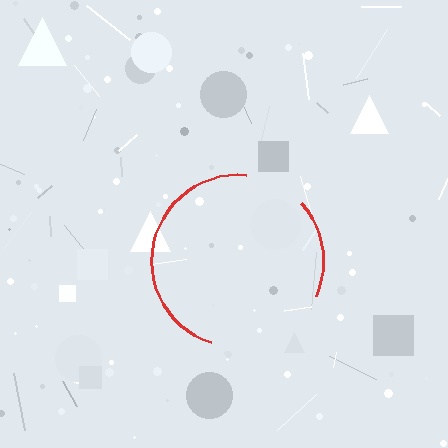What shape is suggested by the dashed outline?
The dashed outline suggests a circle.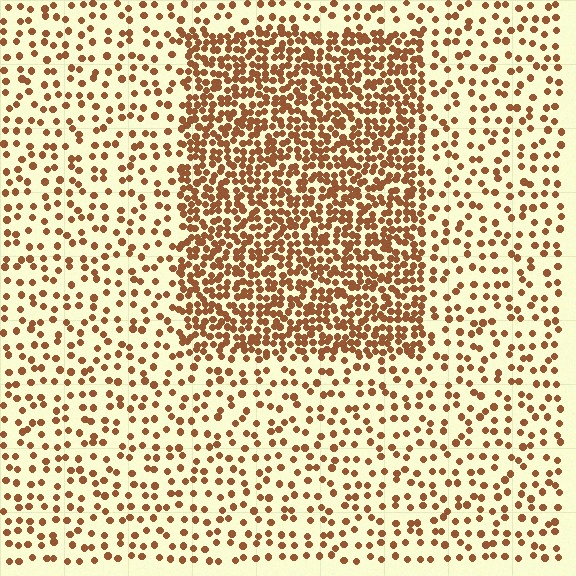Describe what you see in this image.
The image contains small brown elements arranged at two different densities. A rectangle-shaped region is visible where the elements are more densely packed than the surrounding area.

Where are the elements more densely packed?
The elements are more densely packed inside the rectangle boundary.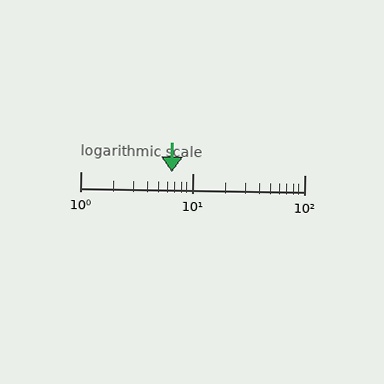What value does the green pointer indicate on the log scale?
The pointer indicates approximately 6.6.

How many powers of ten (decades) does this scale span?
The scale spans 2 decades, from 1 to 100.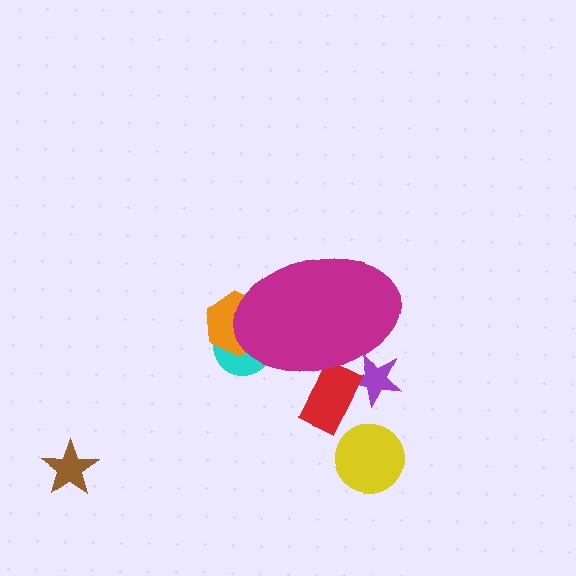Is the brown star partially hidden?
No, the brown star is fully visible.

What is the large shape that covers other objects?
A magenta ellipse.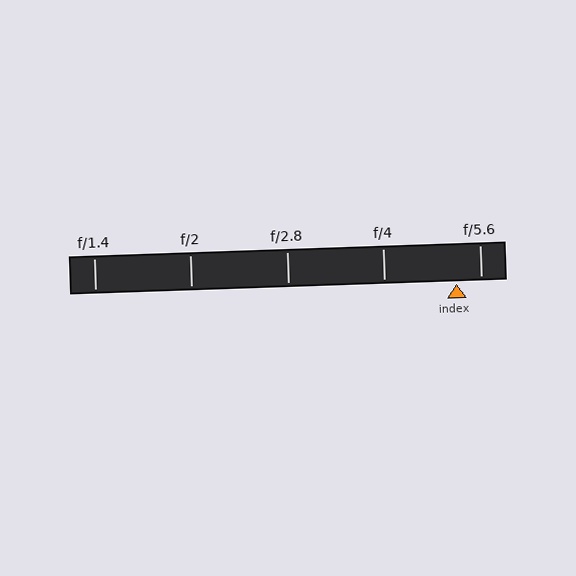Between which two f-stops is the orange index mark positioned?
The index mark is between f/4 and f/5.6.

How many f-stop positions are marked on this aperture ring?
There are 5 f-stop positions marked.